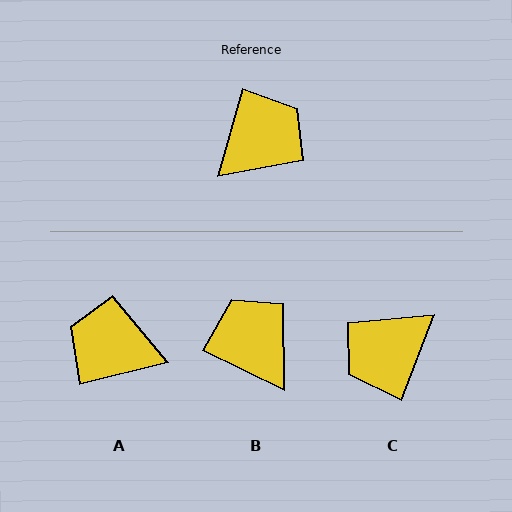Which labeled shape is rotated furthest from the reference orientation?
C, about 174 degrees away.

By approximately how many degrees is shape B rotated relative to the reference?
Approximately 80 degrees counter-clockwise.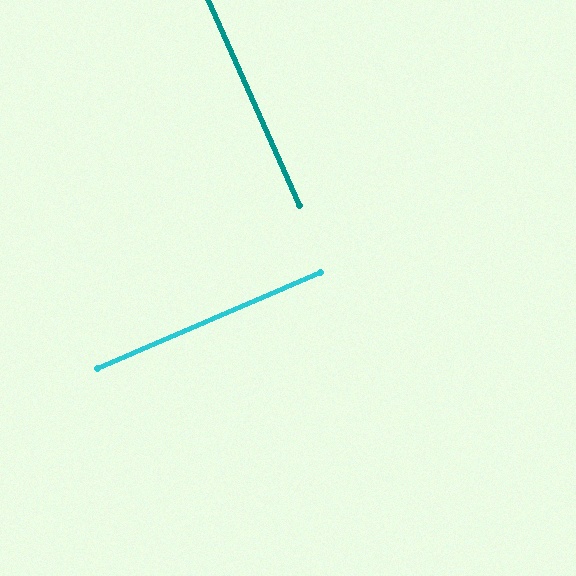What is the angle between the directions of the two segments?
Approximately 89 degrees.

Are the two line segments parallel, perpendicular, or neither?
Perpendicular — they meet at approximately 89°.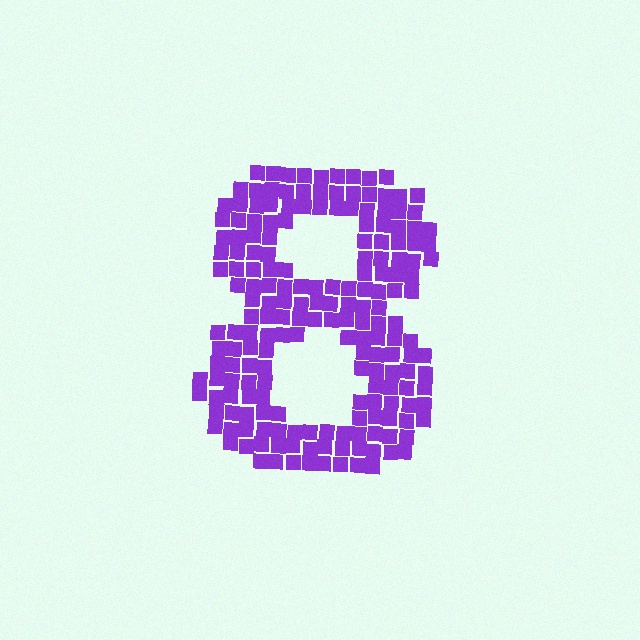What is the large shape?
The large shape is the digit 8.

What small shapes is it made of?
It is made of small squares.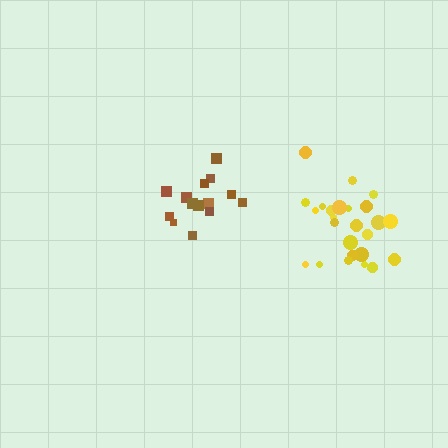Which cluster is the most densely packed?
Yellow.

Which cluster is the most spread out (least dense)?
Brown.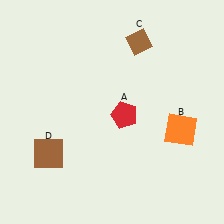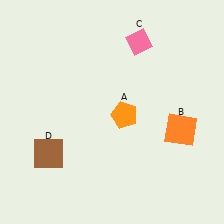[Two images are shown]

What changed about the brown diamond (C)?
In Image 1, C is brown. In Image 2, it changed to pink.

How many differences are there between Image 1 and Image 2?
There are 2 differences between the two images.